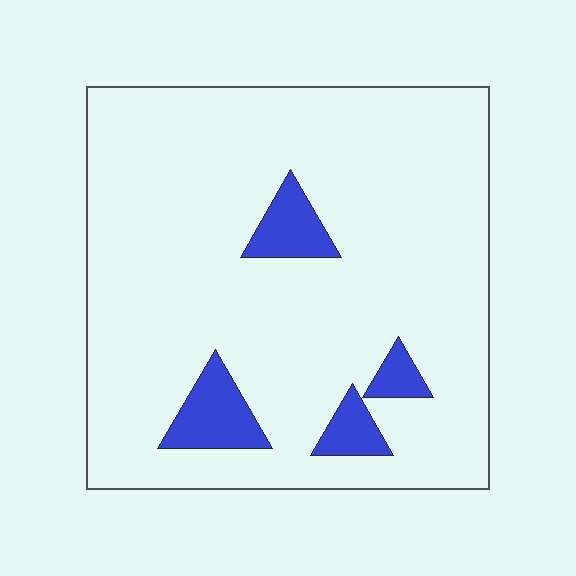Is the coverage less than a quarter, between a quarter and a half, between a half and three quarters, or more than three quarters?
Less than a quarter.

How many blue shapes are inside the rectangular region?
4.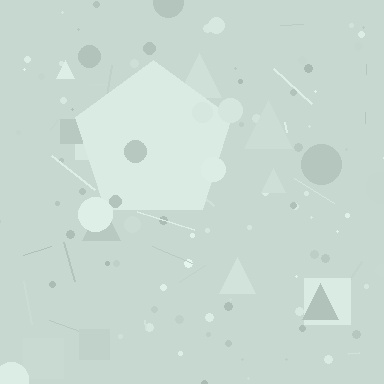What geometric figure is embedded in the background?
A pentagon is embedded in the background.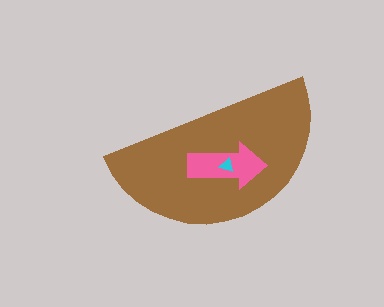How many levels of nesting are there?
3.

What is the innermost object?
The cyan triangle.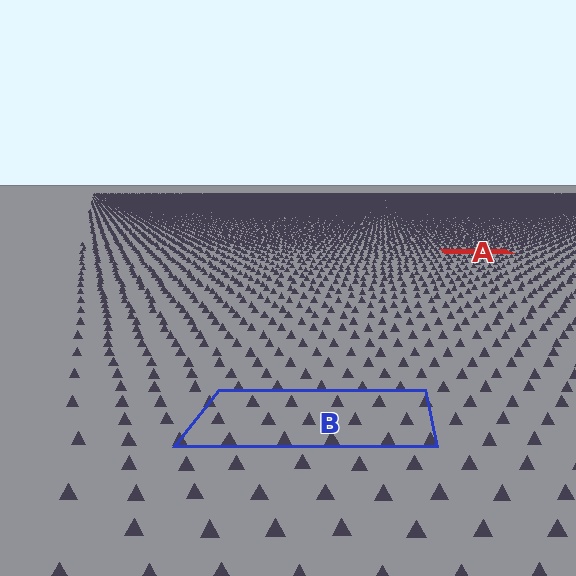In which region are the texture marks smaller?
The texture marks are smaller in region A, because it is farther away.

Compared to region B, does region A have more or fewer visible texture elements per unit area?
Region A has more texture elements per unit area — they are packed more densely because it is farther away.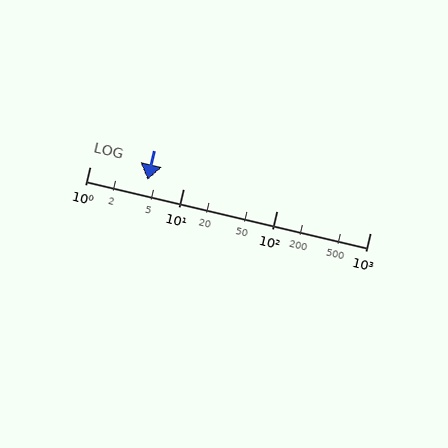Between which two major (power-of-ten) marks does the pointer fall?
The pointer is between 1 and 10.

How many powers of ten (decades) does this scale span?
The scale spans 3 decades, from 1 to 1000.